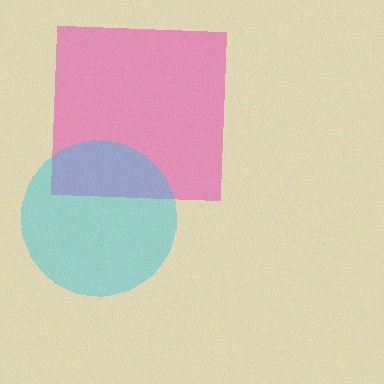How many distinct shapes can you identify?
There are 2 distinct shapes: a pink square, a cyan circle.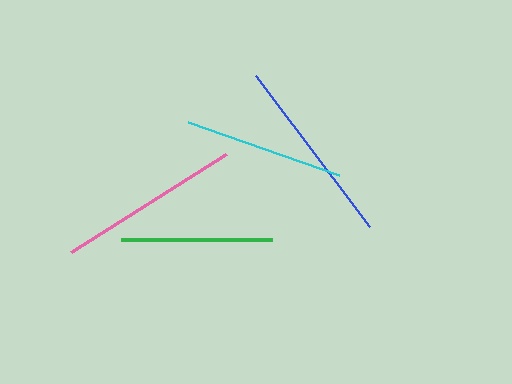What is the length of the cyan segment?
The cyan segment is approximately 160 pixels long.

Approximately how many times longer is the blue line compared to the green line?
The blue line is approximately 1.3 times the length of the green line.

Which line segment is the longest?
The blue line is the longest at approximately 189 pixels.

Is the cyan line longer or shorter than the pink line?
The pink line is longer than the cyan line.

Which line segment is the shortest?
The green line is the shortest at approximately 150 pixels.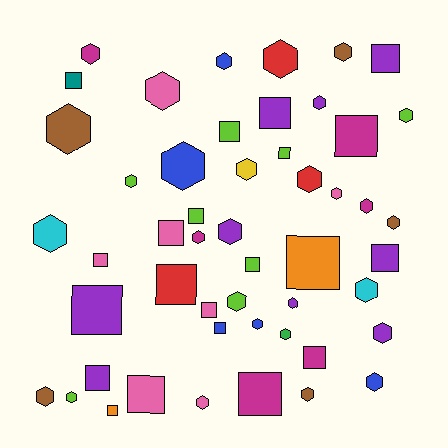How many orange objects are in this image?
There are 2 orange objects.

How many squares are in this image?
There are 21 squares.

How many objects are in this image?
There are 50 objects.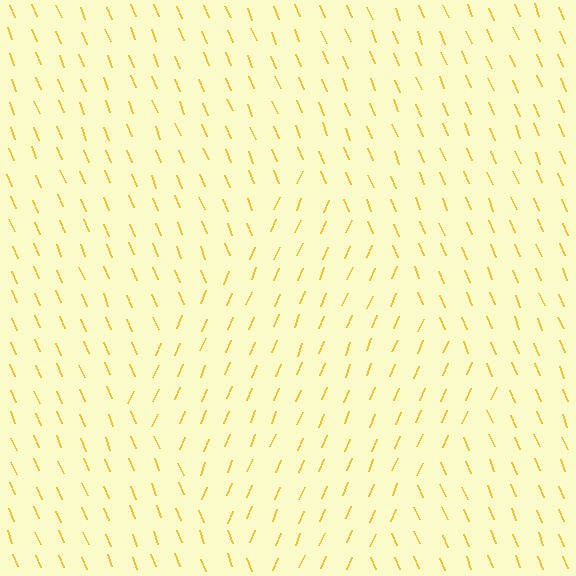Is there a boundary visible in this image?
Yes, there is a texture boundary formed by a change in line orientation.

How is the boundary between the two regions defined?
The boundary is defined purely by a change in line orientation (approximately 45 degrees difference). All lines are the same color and thickness.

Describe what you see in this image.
The image is filled with small yellow line segments. A diamond region in the image has lines oriented differently from the surrounding lines, creating a visible texture boundary.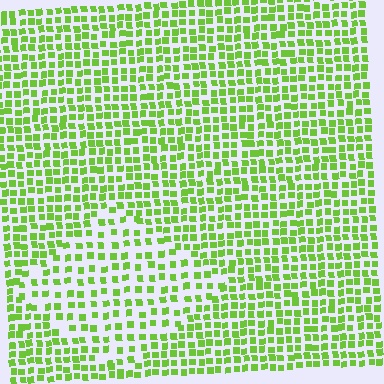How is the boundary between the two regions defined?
The boundary is defined by a change in element density (approximately 1.7x ratio). All elements are the same color, size, and shape.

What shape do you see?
I see a diamond.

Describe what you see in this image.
The image contains small lime elements arranged at two different densities. A diamond-shaped region is visible where the elements are less densely packed than the surrounding area.